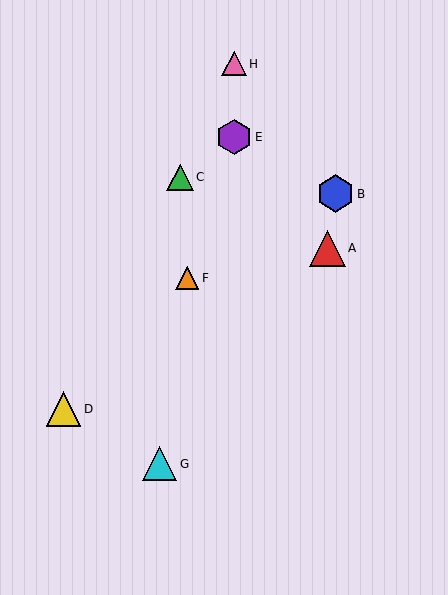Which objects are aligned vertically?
Objects E, H are aligned vertically.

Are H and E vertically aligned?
Yes, both are at x≈234.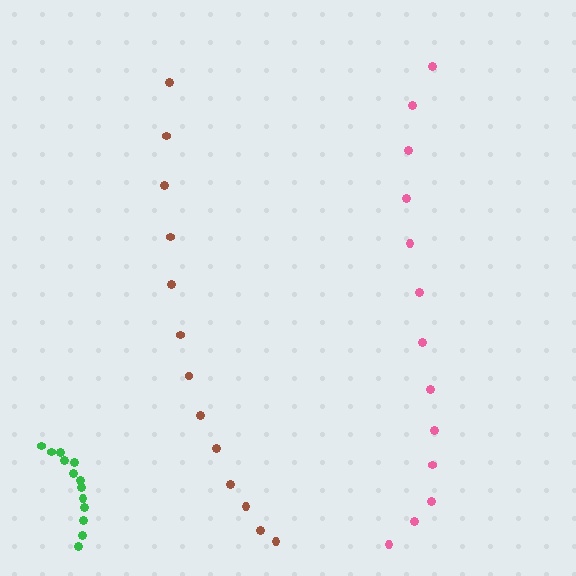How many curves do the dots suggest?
There are 3 distinct paths.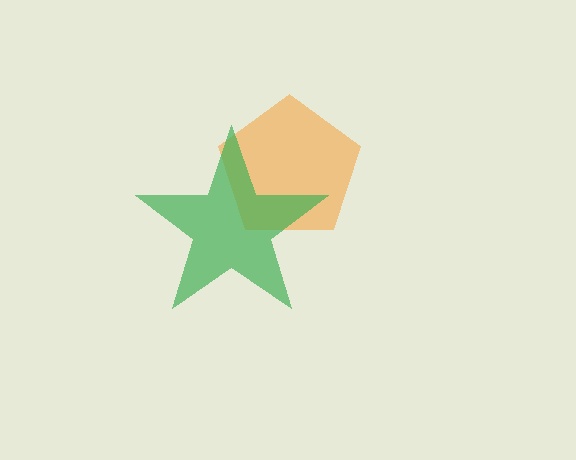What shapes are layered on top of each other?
The layered shapes are: an orange pentagon, a green star.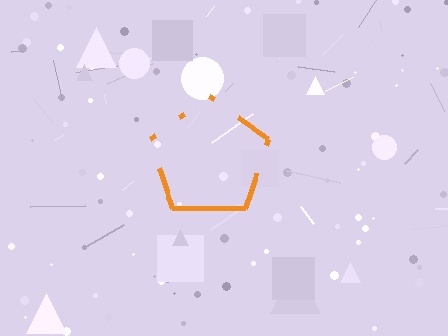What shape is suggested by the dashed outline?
The dashed outline suggests a pentagon.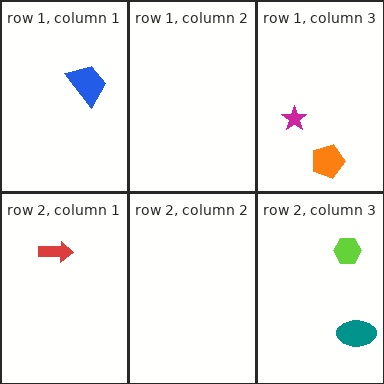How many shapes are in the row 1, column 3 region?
2.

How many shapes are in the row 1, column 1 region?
1.